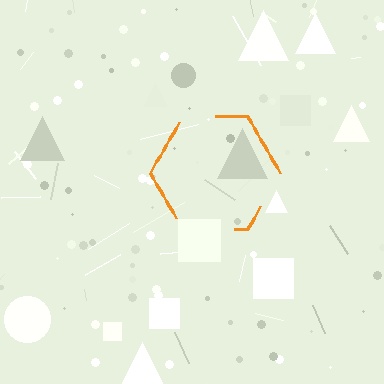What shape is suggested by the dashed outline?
The dashed outline suggests a hexagon.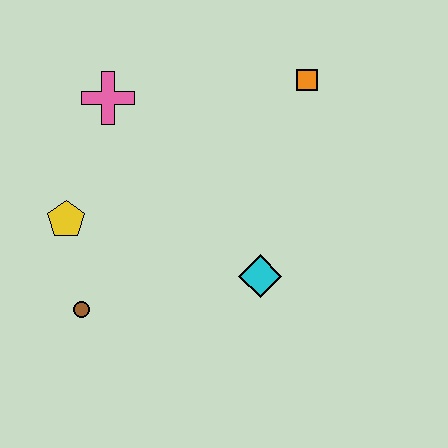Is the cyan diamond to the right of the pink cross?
Yes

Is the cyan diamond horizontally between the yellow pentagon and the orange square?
Yes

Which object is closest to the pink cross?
The yellow pentagon is closest to the pink cross.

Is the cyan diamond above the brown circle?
Yes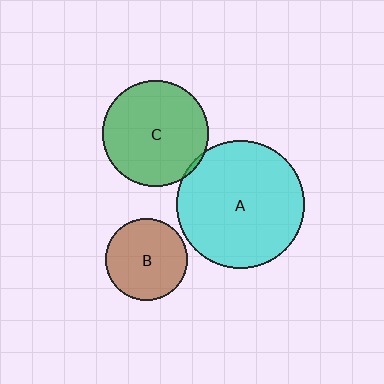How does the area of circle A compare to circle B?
Approximately 2.4 times.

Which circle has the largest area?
Circle A (cyan).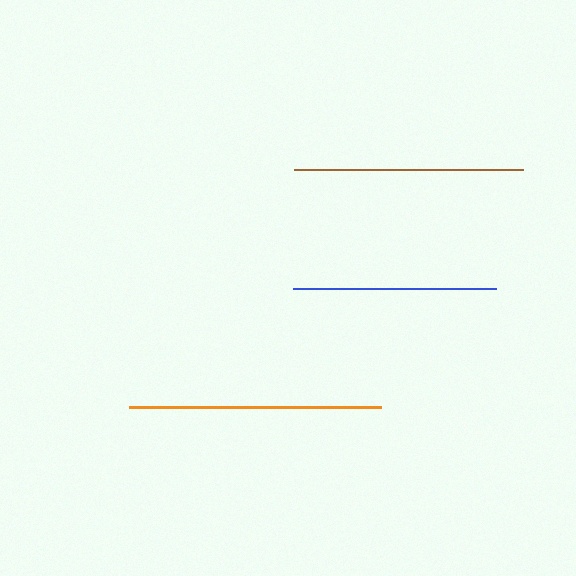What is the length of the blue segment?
The blue segment is approximately 203 pixels long.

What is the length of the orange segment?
The orange segment is approximately 253 pixels long.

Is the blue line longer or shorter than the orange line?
The orange line is longer than the blue line.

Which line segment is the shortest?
The blue line is the shortest at approximately 203 pixels.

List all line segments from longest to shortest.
From longest to shortest: orange, brown, blue.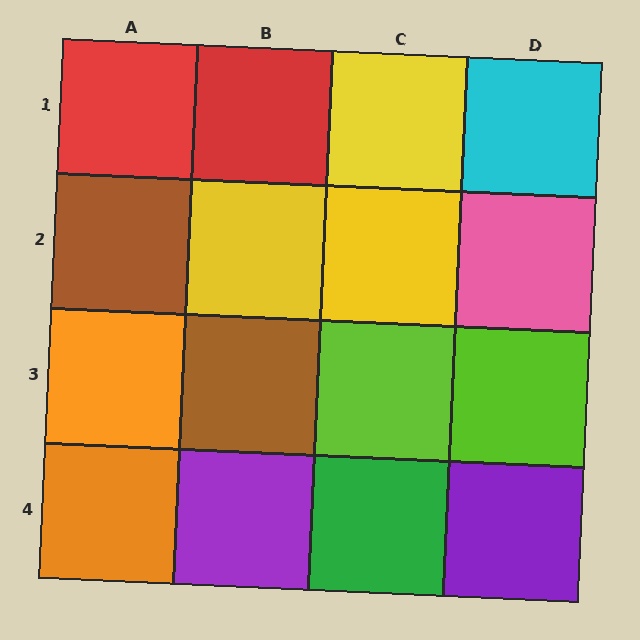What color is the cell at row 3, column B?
Brown.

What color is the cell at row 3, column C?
Lime.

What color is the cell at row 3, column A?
Orange.